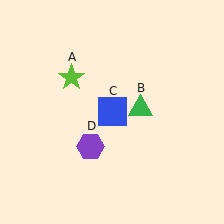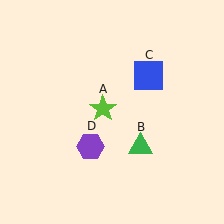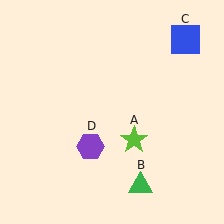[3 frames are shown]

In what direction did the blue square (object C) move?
The blue square (object C) moved up and to the right.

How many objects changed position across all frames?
3 objects changed position: lime star (object A), green triangle (object B), blue square (object C).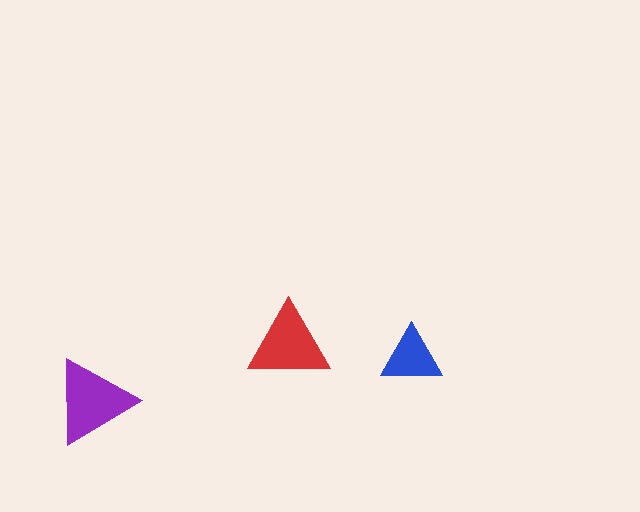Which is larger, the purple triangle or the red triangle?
The purple one.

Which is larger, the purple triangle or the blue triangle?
The purple one.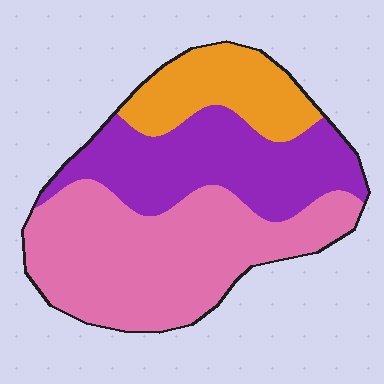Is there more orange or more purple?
Purple.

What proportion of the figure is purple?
Purple takes up about one third (1/3) of the figure.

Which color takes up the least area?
Orange, at roughly 20%.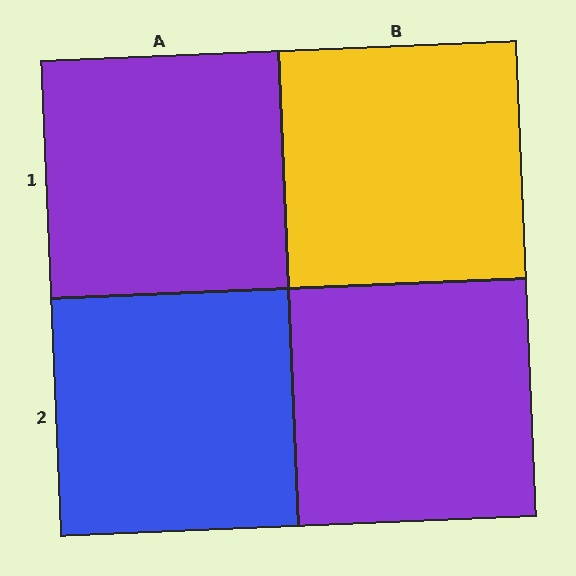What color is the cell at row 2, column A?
Blue.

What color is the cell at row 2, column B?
Purple.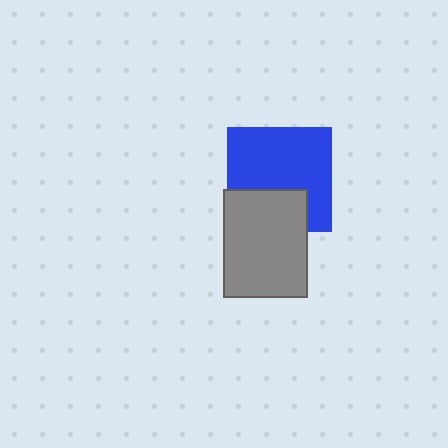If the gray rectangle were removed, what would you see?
You would see the complete blue square.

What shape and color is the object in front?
The object in front is a gray rectangle.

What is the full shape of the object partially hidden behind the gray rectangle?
The partially hidden object is a blue square.